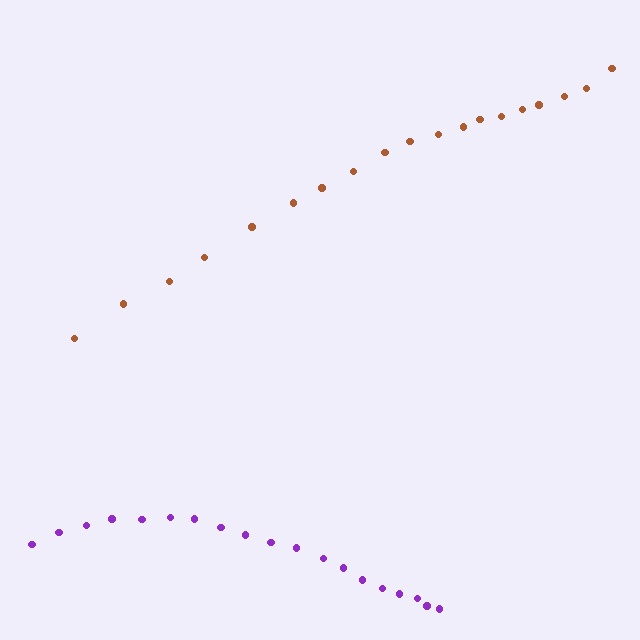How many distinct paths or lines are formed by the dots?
There are 2 distinct paths.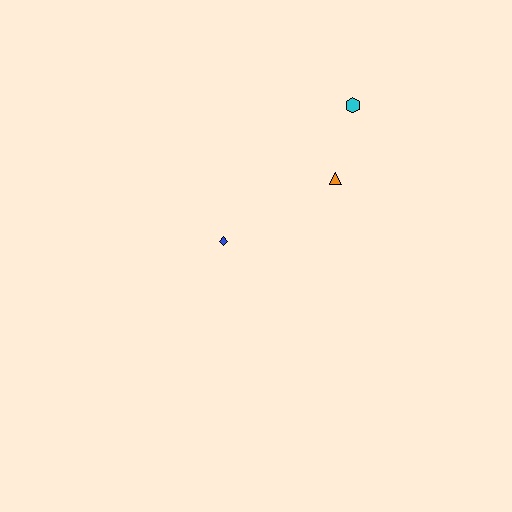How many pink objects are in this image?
There are no pink objects.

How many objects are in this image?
There are 3 objects.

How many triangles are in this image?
There is 1 triangle.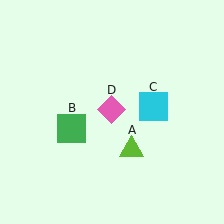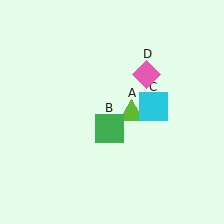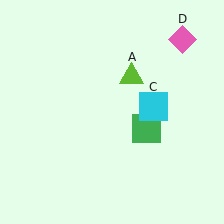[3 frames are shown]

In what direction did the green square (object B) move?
The green square (object B) moved right.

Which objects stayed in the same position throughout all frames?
Cyan square (object C) remained stationary.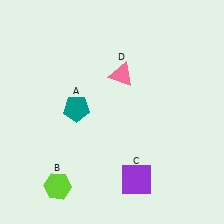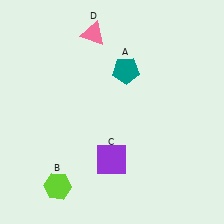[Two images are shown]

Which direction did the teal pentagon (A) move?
The teal pentagon (A) moved right.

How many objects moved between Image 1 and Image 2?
3 objects moved between the two images.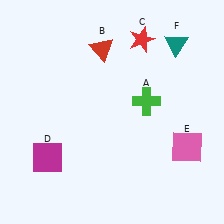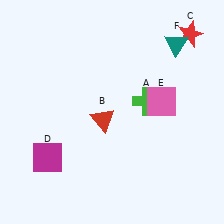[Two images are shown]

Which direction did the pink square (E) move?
The pink square (E) moved up.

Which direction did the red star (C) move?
The red star (C) moved right.